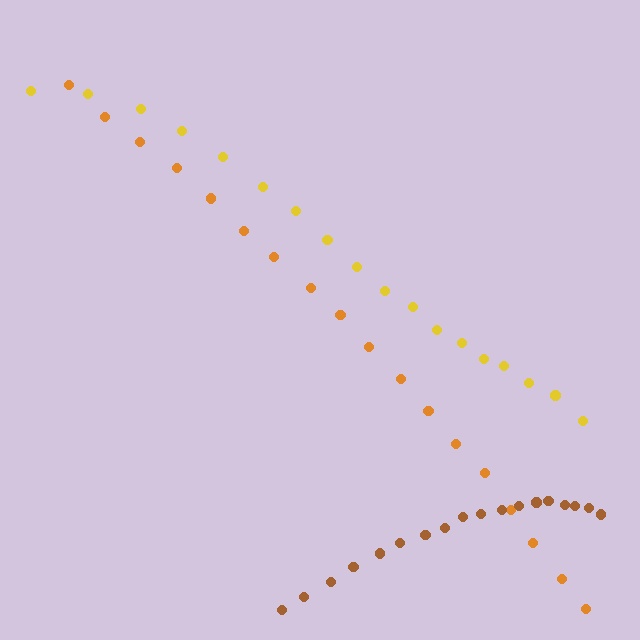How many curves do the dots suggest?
There are 3 distinct paths.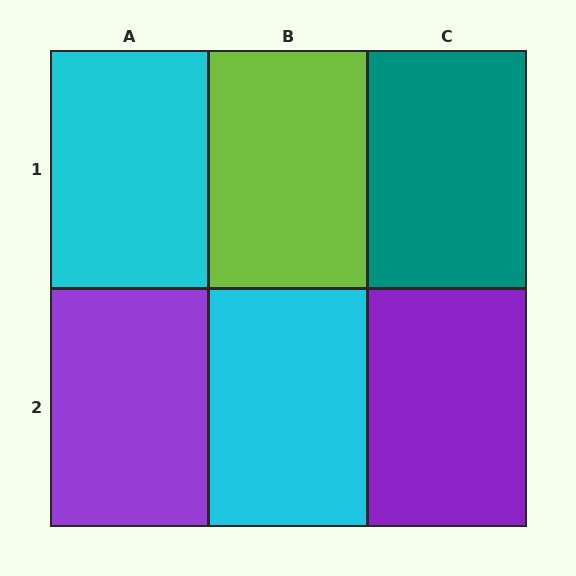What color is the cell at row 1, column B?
Lime.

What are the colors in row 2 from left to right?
Purple, cyan, purple.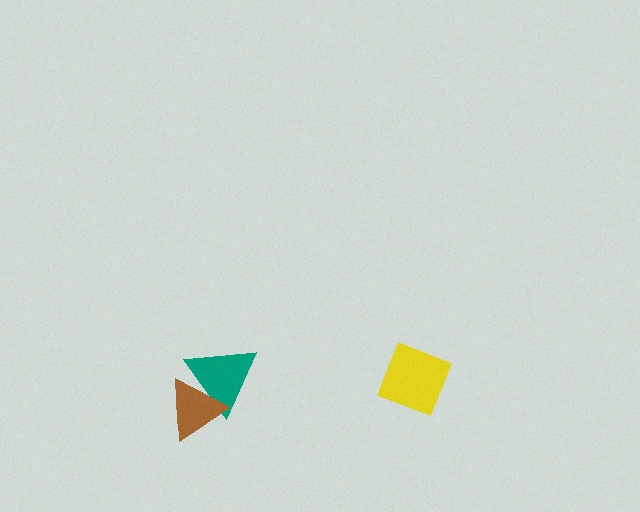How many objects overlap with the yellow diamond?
0 objects overlap with the yellow diamond.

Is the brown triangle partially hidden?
No, no other shape covers it.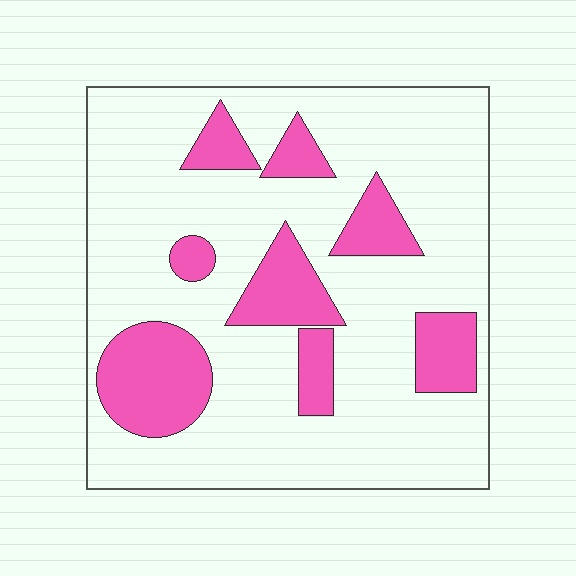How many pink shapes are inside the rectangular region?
8.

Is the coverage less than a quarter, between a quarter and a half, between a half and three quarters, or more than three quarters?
Less than a quarter.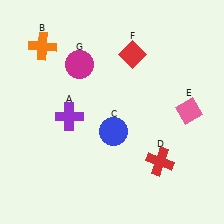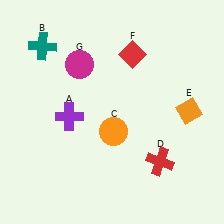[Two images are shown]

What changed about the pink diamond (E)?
In Image 1, E is pink. In Image 2, it changed to orange.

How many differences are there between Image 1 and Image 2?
There are 3 differences between the two images.